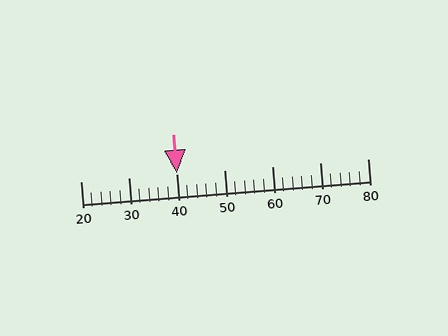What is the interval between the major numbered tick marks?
The major tick marks are spaced 10 units apart.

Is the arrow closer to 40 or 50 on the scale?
The arrow is closer to 40.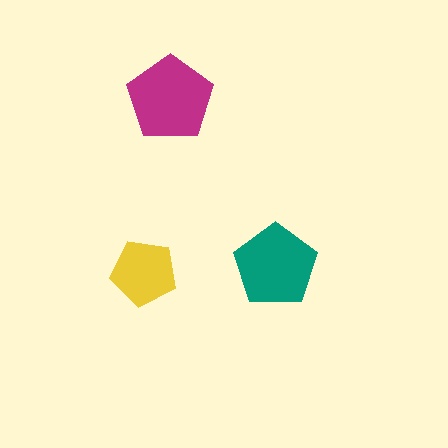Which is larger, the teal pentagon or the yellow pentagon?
The teal one.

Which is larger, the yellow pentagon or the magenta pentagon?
The magenta one.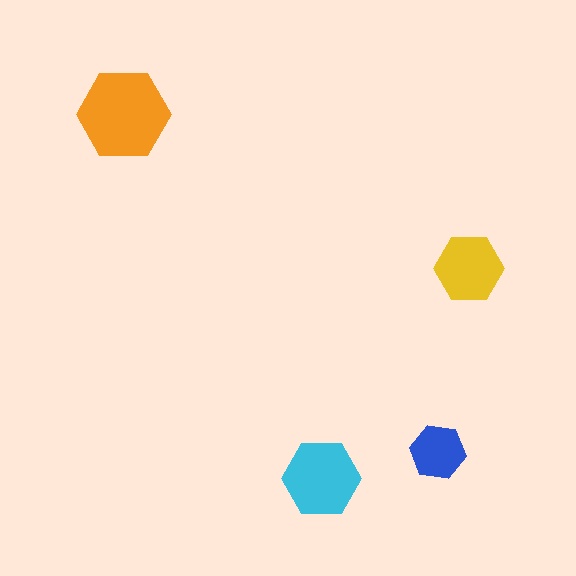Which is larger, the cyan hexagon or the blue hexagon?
The cyan one.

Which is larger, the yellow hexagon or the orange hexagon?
The orange one.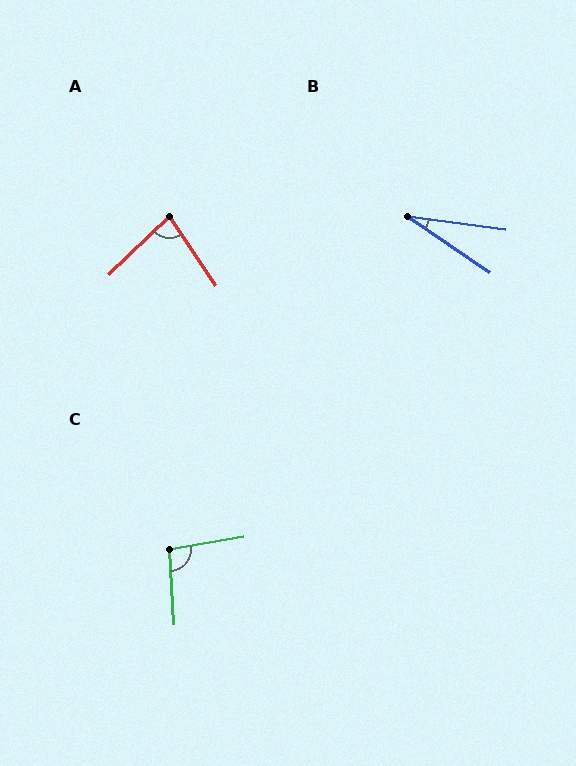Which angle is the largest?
C, at approximately 96 degrees.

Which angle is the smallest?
B, at approximately 26 degrees.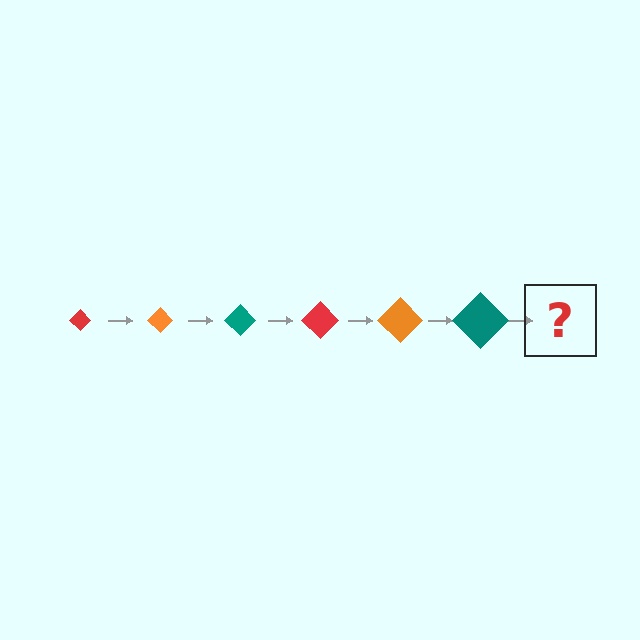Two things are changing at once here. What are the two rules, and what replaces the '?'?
The two rules are that the diamond grows larger each step and the color cycles through red, orange, and teal. The '?' should be a red diamond, larger than the previous one.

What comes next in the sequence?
The next element should be a red diamond, larger than the previous one.